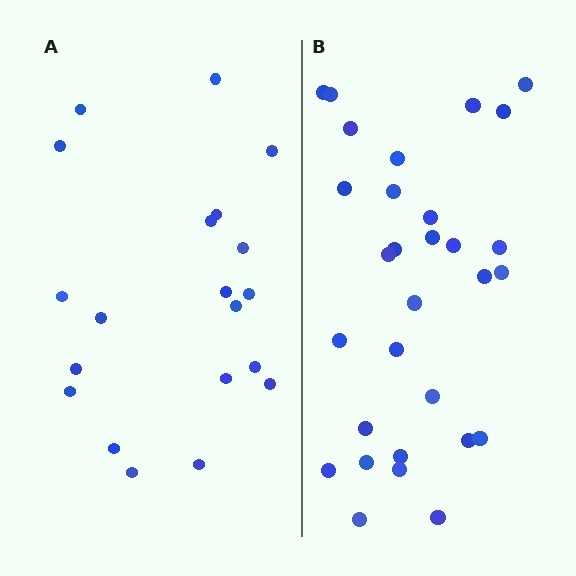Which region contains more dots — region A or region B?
Region B (the right region) has more dots.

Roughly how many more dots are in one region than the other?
Region B has roughly 10 or so more dots than region A.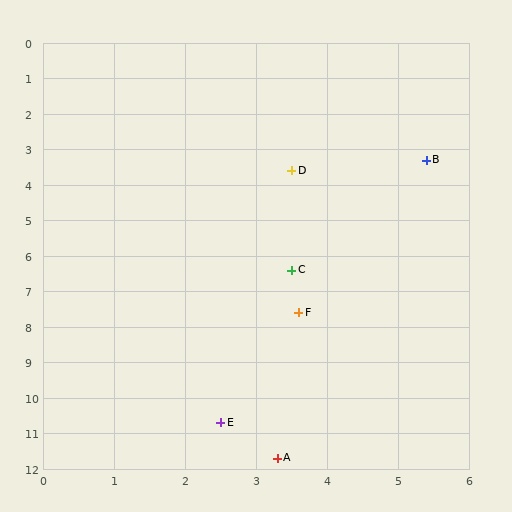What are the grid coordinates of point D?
Point D is at approximately (3.5, 3.6).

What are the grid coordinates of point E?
Point E is at approximately (2.5, 10.7).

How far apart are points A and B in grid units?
Points A and B are about 8.7 grid units apart.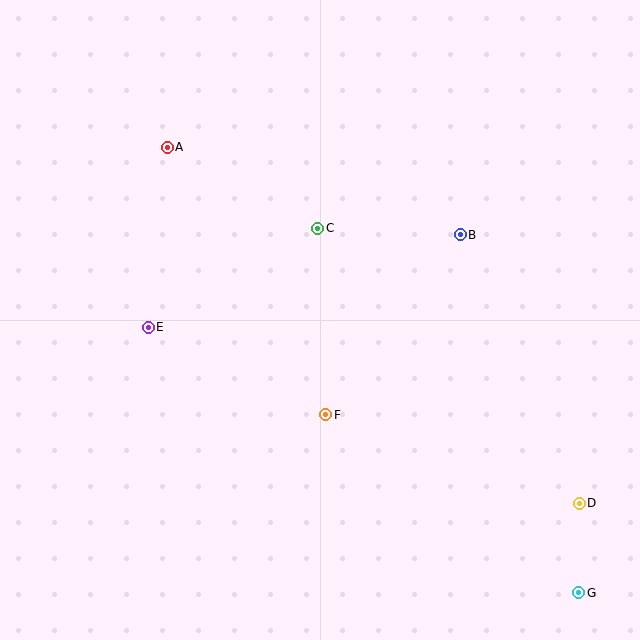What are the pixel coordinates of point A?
Point A is at (167, 147).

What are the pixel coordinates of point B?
Point B is at (460, 235).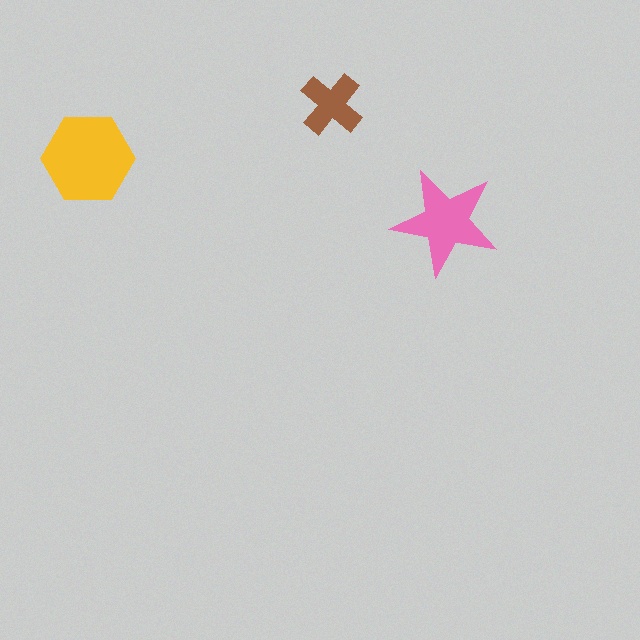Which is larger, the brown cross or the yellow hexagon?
The yellow hexagon.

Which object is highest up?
The brown cross is topmost.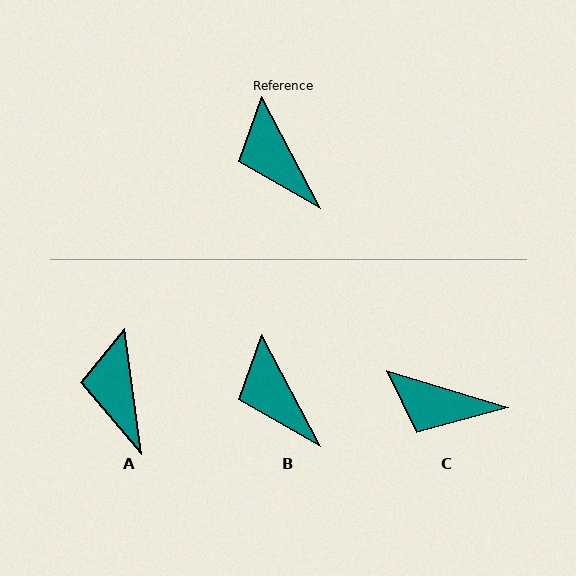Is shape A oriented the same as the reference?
No, it is off by about 20 degrees.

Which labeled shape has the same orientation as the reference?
B.